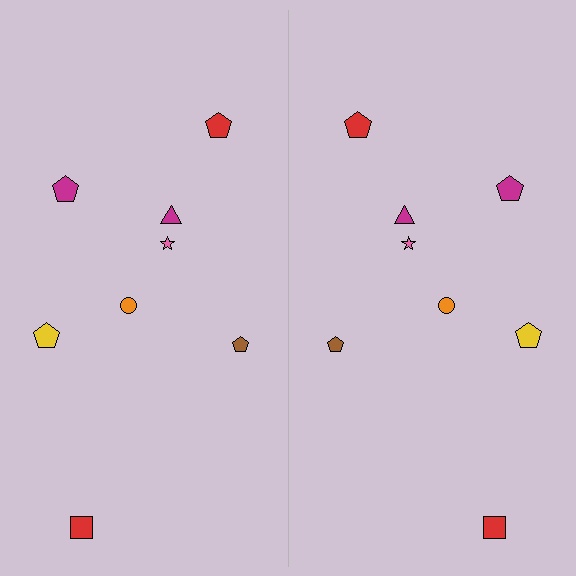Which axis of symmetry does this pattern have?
The pattern has a vertical axis of symmetry running through the center of the image.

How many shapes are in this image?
There are 16 shapes in this image.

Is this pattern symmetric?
Yes, this pattern has bilateral (reflection) symmetry.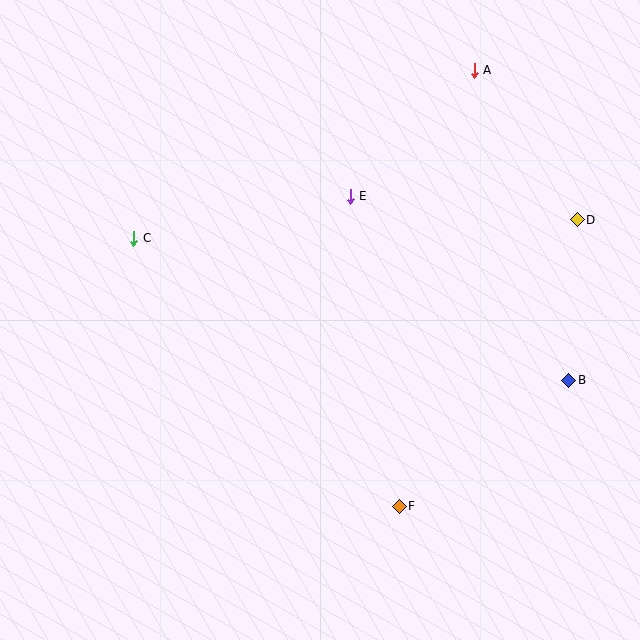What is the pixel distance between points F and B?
The distance between F and B is 211 pixels.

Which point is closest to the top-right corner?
Point A is closest to the top-right corner.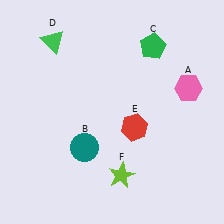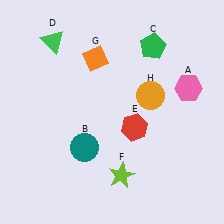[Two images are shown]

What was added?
An orange diamond (G), an orange circle (H) were added in Image 2.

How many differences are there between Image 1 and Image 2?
There are 2 differences between the two images.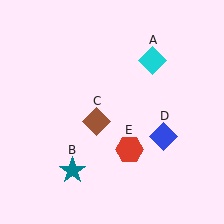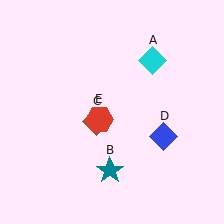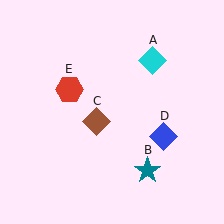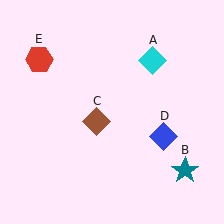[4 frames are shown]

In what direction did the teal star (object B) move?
The teal star (object B) moved right.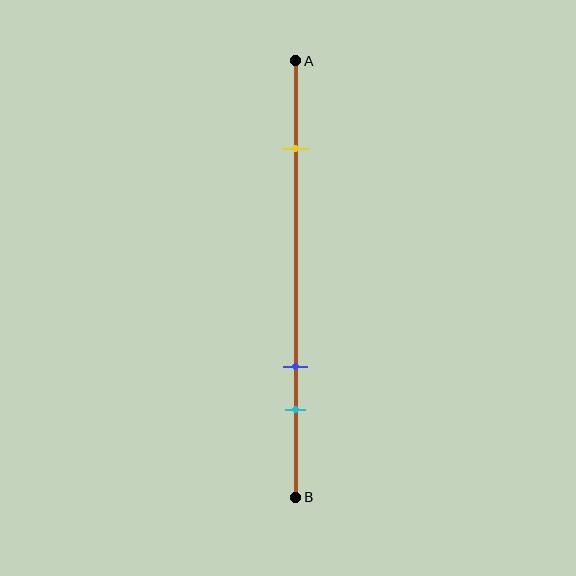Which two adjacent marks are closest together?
The blue and cyan marks are the closest adjacent pair.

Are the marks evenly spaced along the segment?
No, the marks are not evenly spaced.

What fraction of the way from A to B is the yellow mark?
The yellow mark is approximately 20% (0.2) of the way from A to B.